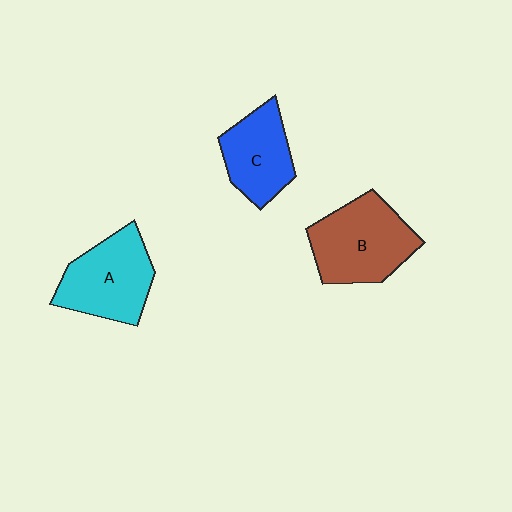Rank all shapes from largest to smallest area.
From largest to smallest: B (brown), A (cyan), C (blue).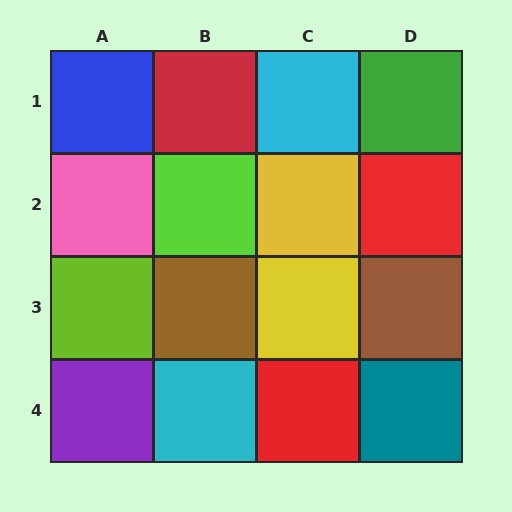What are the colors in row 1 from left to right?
Blue, red, cyan, green.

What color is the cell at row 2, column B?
Lime.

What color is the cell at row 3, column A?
Lime.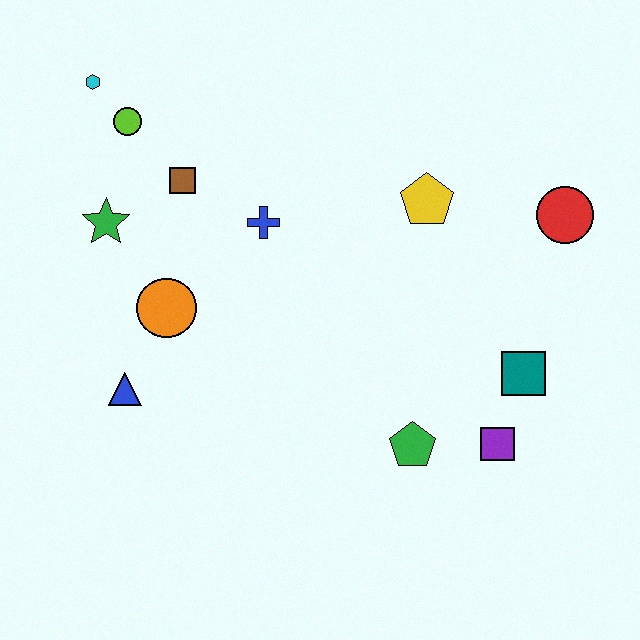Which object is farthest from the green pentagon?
The cyan hexagon is farthest from the green pentagon.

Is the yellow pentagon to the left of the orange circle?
No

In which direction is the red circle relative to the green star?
The red circle is to the right of the green star.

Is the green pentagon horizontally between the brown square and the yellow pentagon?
Yes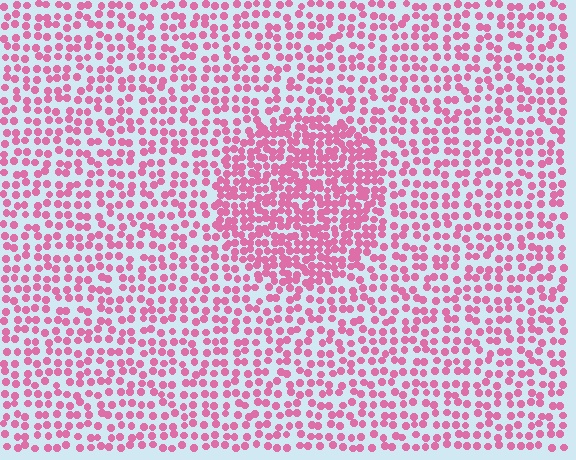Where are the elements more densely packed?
The elements are more densely packed inside the circle boundary.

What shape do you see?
I see a circle.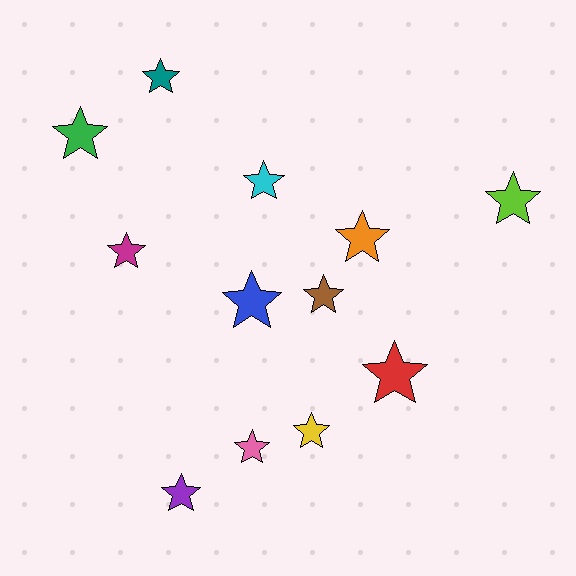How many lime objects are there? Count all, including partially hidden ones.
There is 1 lime object.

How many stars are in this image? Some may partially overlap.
There are 12 stars.